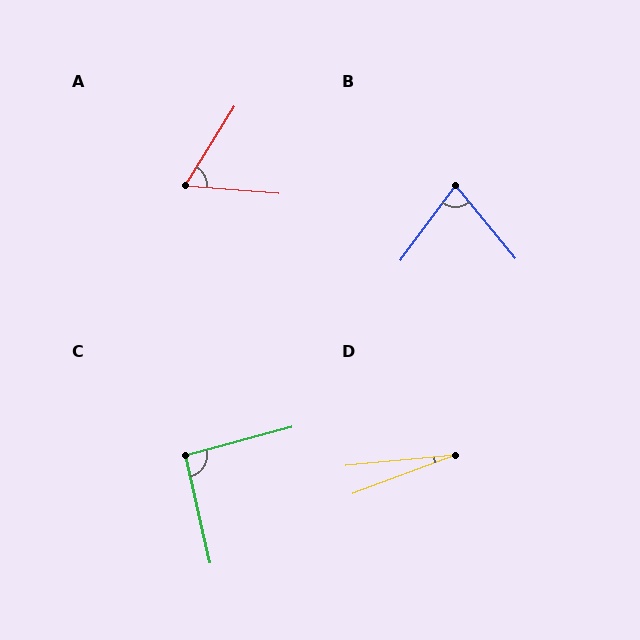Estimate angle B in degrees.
Approximately 76 degrees.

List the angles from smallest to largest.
D (15°), A (63°), B (76°), C (92°).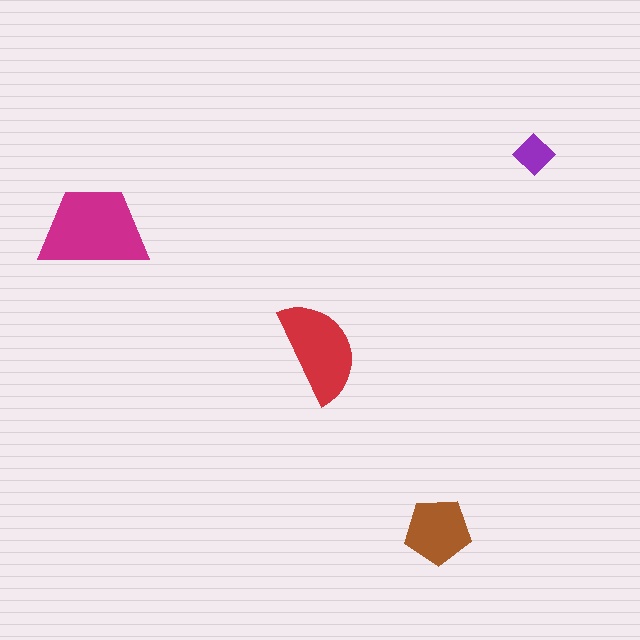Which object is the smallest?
The purple diamond.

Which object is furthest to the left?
The magenta trapezoid is leftmost.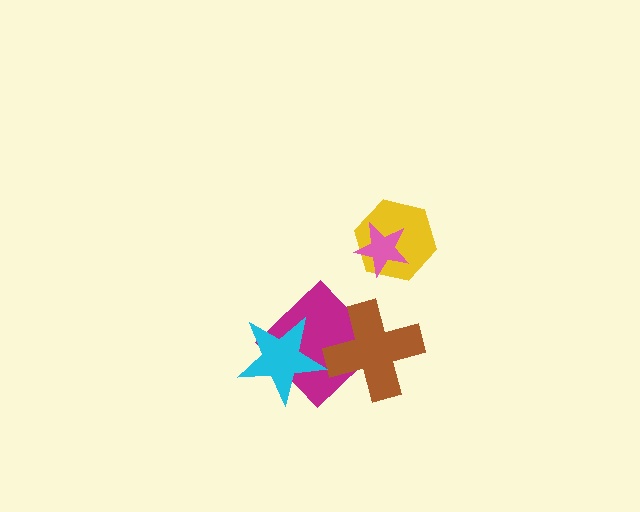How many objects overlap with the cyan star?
1 object overlaps with the cyan star.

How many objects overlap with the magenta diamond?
2 objects overlap with the magenta diamond.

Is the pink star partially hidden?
No, no other shape covers it.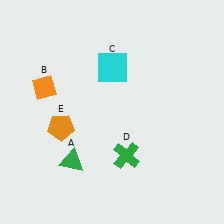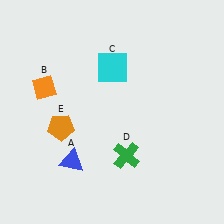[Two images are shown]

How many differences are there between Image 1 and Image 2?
There is 1 difference between the two images.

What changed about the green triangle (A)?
In Image 1, A is green. In Image 2, it changed to blue.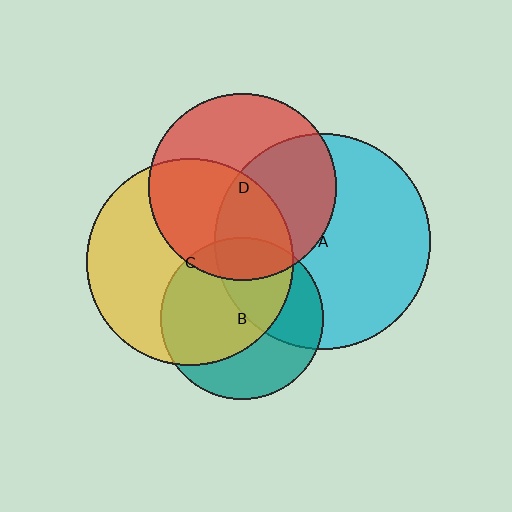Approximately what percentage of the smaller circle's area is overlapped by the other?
Approximately 50%.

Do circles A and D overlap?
Yes.